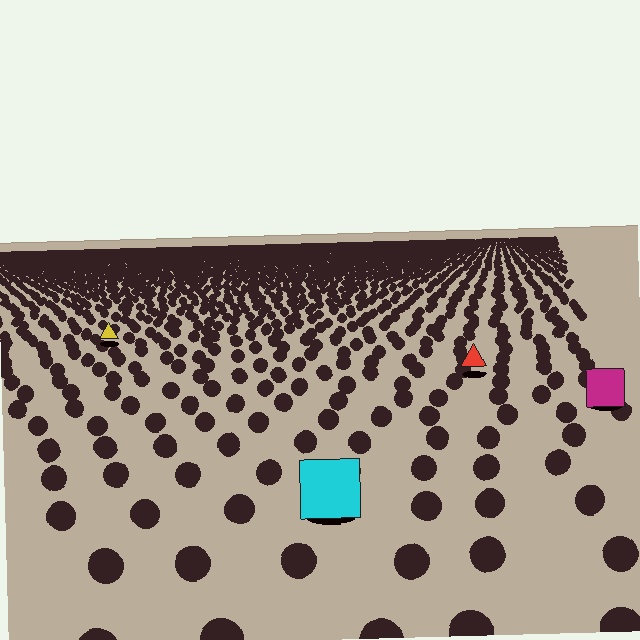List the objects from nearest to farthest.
From nearest to farthest: the cyan square, the magenta square, the red triangle, the yellow triangle.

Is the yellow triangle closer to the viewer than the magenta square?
No. The magenta square is closer — you can tell from the texture gradient: the ground texture is coarser near it.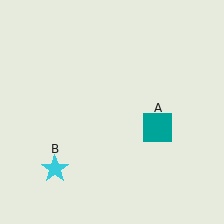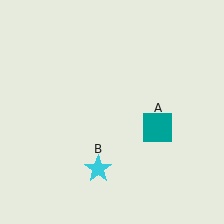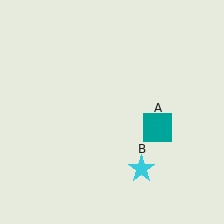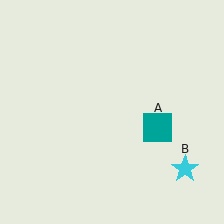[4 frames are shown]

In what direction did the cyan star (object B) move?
The cyan star (object B) moved right.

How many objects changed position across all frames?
1 object changed position: cyan star (object B).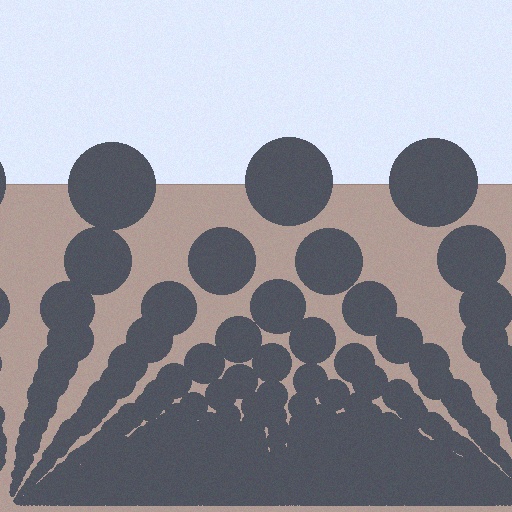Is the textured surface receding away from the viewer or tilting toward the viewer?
The surface appears to tilt toward the viewer. Texture elements get larger and sparser toward the top.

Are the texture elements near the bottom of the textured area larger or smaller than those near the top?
Smaller. The gradient is inverted — elements near the bottom are smaller and denser.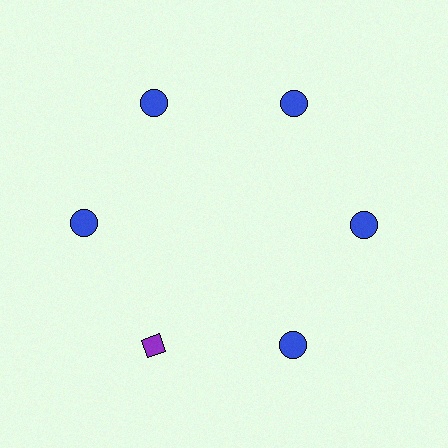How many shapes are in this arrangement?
There are 6 shapes arranged in a ring pattern.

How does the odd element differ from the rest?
It differs in both color (purple instead of blue) and shape (diamond instead of circle).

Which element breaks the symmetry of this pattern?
The purple diamond at roughly the 7 o'clock position breaks the symmetry. All other shapes are blue circles.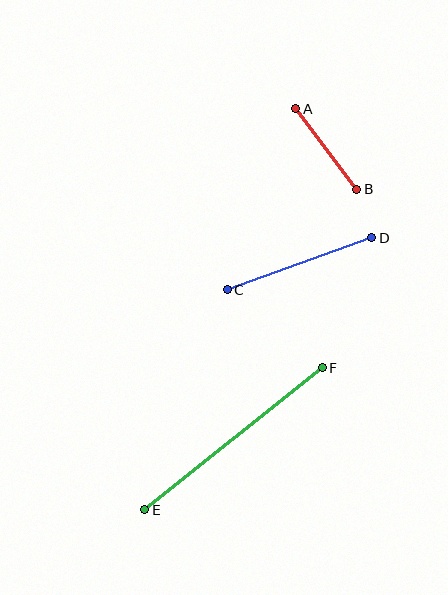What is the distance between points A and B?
The distance is approximately 101 pixels.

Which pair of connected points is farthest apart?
Points E and F are farthest apart.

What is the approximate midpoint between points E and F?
The midpoint is at approximately (234, 439) pixels.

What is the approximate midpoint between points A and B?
The midpoint is at approximately (326, 149) pixels.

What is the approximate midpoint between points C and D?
The midpoint is at approximately (300, 264) pixels.